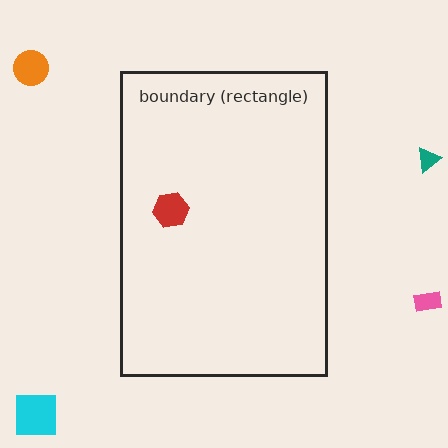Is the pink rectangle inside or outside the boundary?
Outside.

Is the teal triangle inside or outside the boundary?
Outside.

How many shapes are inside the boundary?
1 inside, 4 outside.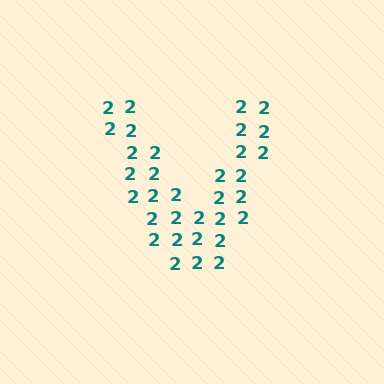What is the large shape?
The large shape is the letter V.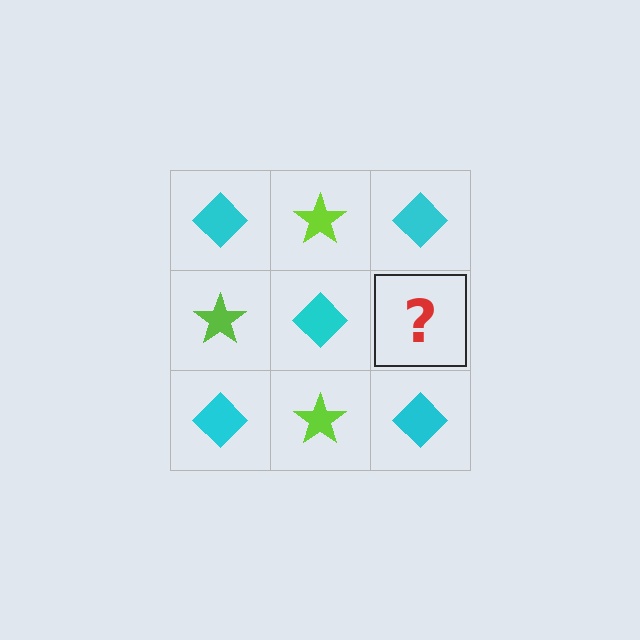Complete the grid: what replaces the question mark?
The question mark should be replaced with a lime star.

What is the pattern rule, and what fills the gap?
The rule is that it alternates cyan diamond and lime star in a checkerboard pattern. The gap should be filled with a lime star.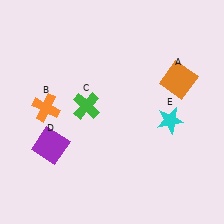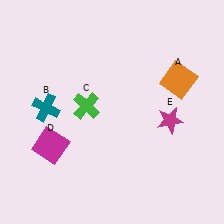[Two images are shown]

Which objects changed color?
B changed from orange to teal. D changed from purple to magenta. E changed from cyan to magenta.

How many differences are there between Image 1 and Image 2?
There are 3 differences between the two images.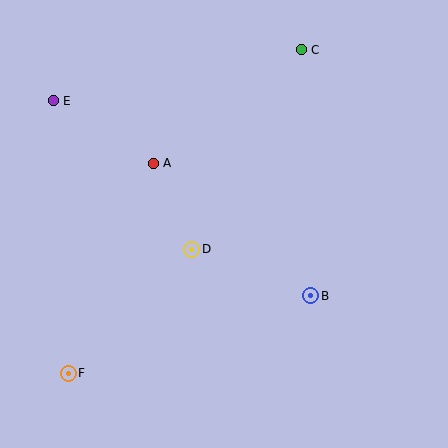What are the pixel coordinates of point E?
Point E is at (53, 101).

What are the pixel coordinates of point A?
Point A is at (153, 163).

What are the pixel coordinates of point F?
Point F is at (68, 373).